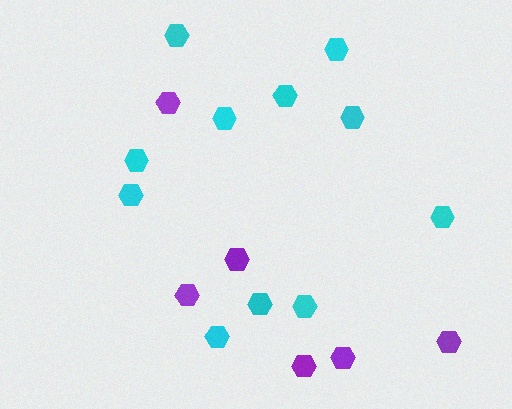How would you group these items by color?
There are 2 groups: one group of purple hexagons (6) and one group of cyan hexagons (11).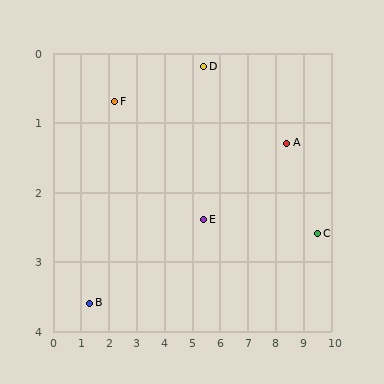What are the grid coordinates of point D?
Point D is at approximately (5.4, 0.2).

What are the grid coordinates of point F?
Point F is at approximately (2.2, 0.7).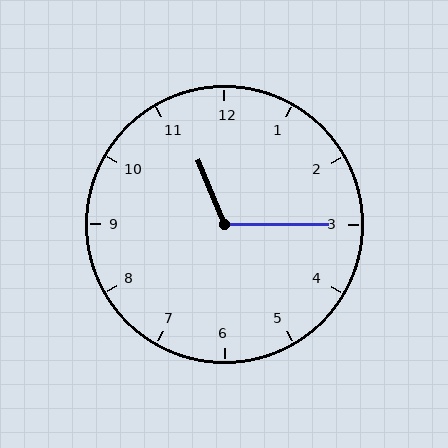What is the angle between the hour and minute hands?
Approximately 112 degrees.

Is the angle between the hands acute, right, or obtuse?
It is obtuse.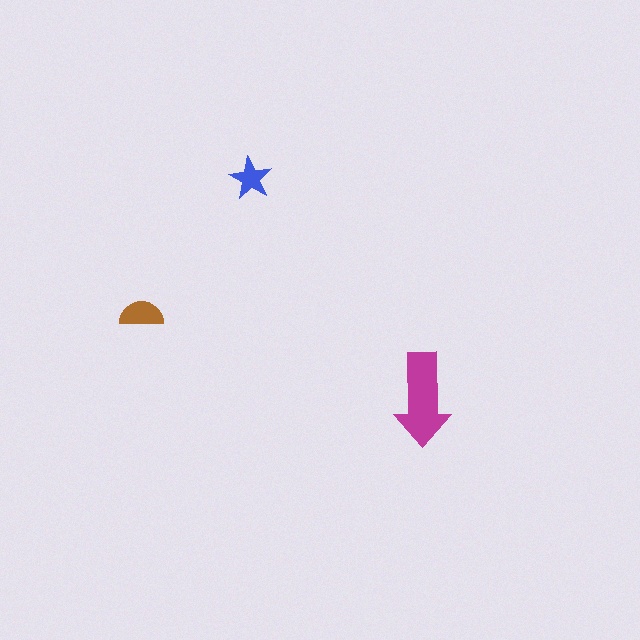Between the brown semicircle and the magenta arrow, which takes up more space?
The magenta arrow.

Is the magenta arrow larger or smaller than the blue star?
Larger.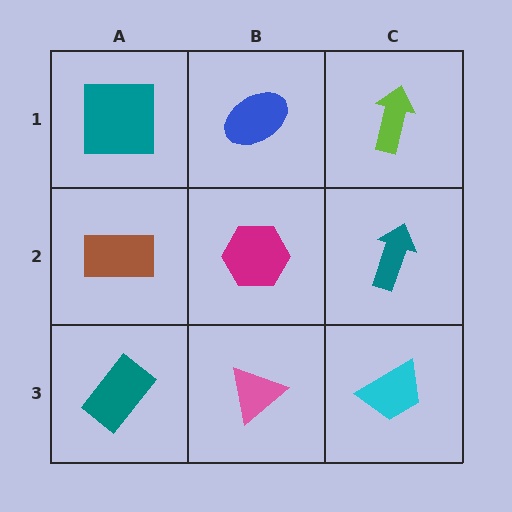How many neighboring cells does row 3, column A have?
2.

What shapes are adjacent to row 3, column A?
A brown rectangle (row 2, column A), a pink triangle (row 3, column B).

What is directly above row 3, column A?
A brown rectangle.